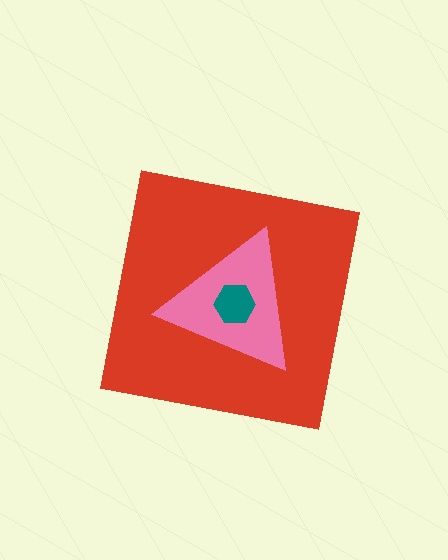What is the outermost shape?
The red square.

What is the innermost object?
The teal hexagon.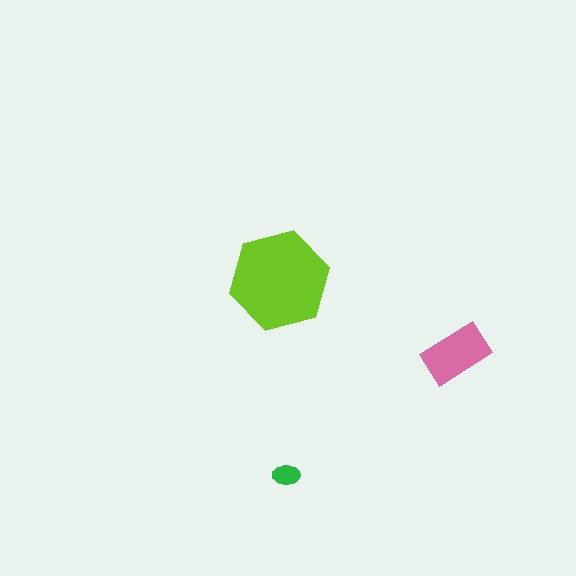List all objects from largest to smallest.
The lime hexagon, the pink rectangle, the green ellipse.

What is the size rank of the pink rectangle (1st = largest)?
2nd.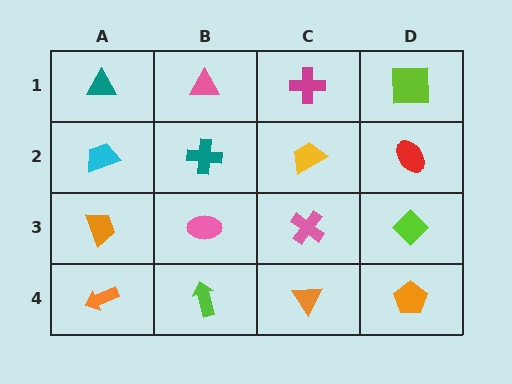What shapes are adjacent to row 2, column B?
A pink triangle (row 1, column B), a pink ellipse (row 3, column B), a cyan trapezoid (row 2, column A), a yellow trapezoid (row 2, column C).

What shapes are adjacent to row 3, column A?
A cyan trapezoid (row 2, column A), an orange arrow (row 4, column A), a pink ellipse (row 3, column B).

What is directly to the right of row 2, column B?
A yellow trapezoid.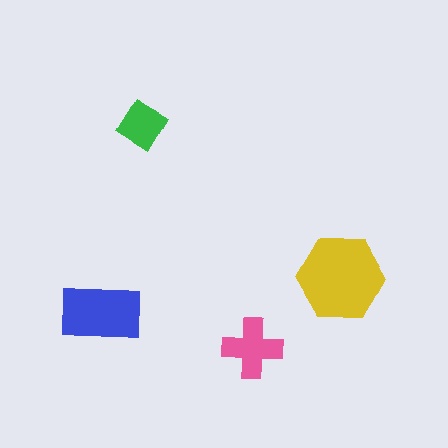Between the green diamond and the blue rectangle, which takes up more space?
The blue rectangle.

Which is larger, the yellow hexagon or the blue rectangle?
The yellow hexagon.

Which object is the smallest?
The green diamond.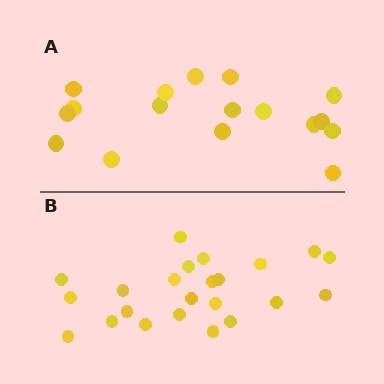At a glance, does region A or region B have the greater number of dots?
Region B (the bottom region) has more dots.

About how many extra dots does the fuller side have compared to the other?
Region B has about 6 more dots than region A.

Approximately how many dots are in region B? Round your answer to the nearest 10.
About 20 dots. (The exact count is 23, which rounds to 20.)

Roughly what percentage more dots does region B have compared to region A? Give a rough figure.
About 35% more.